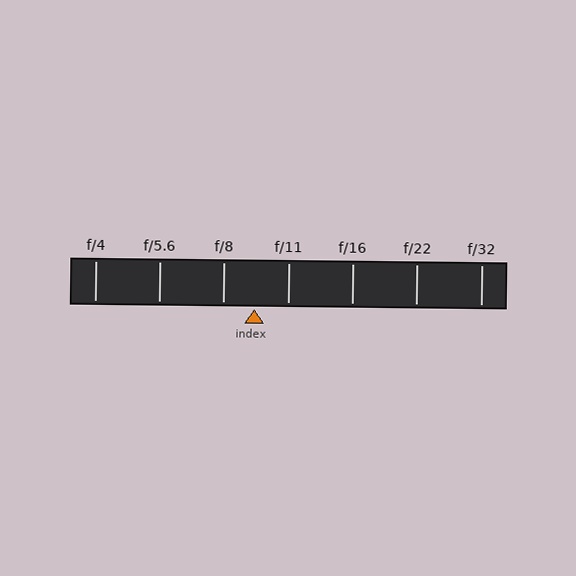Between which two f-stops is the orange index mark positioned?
The index mark is between f/8 and f/11.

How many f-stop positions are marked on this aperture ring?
There are 7 f-stop positions marked.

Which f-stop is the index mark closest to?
The index mark is closest to f/8.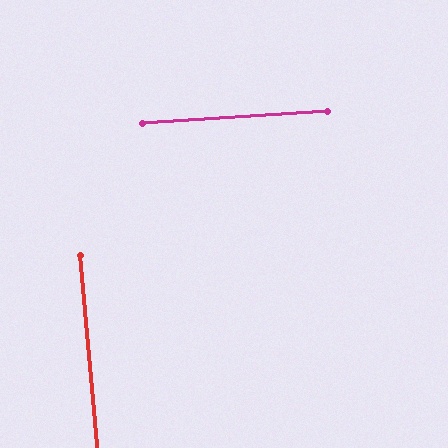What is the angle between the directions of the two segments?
Approximately 88 degrees.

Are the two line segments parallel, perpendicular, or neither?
Perpendicular — they meet at approximately 88°.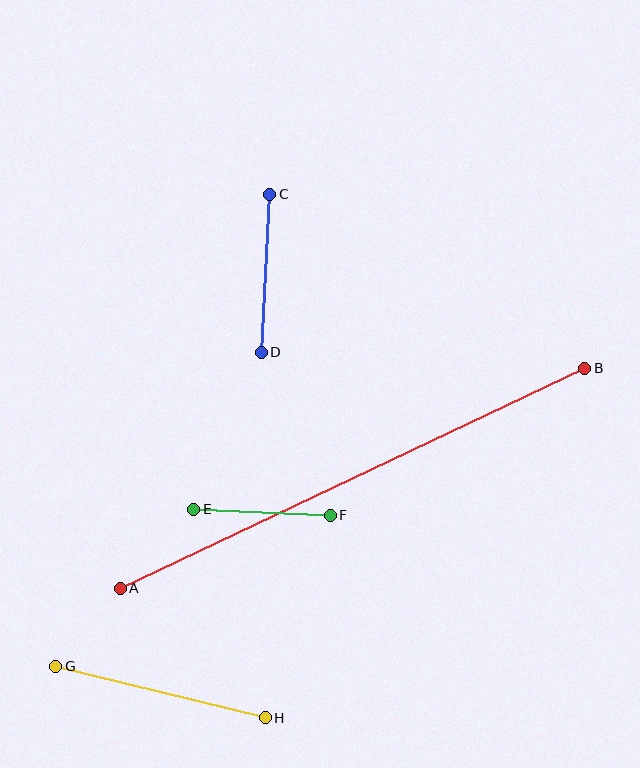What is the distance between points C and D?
The distance is approximately 159 pixels.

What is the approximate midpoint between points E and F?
The midpoint is at approximately (262, 512) pixels.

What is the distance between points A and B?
The distance is approximately 514 pixels.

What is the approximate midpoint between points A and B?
The midpoint is at approximately (352, 478) pixels.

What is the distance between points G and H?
The distance is approximately 216 pixels.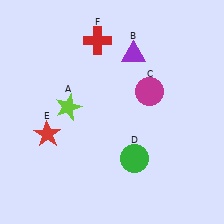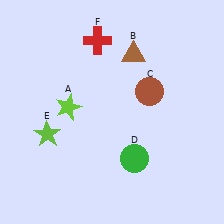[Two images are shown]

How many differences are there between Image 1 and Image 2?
There are 3 differences between the two images.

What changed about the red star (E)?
In Image 1, E is red. In Image 2, it changed to lime.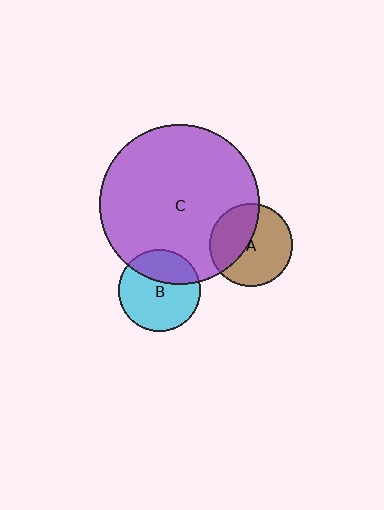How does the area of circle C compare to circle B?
Approximately 3.8 times.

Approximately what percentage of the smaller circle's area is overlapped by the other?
Approximately 40%.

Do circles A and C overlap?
Yes.